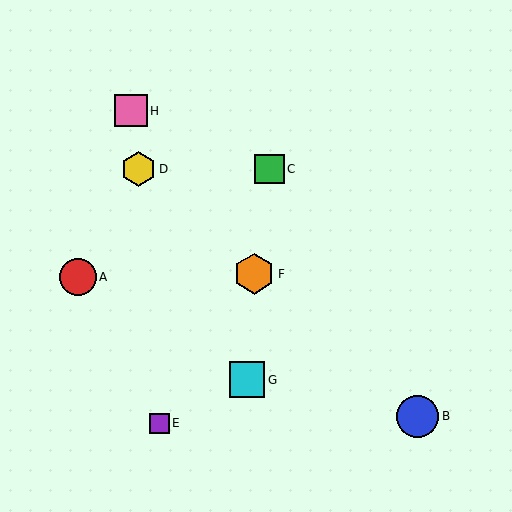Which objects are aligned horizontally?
Objects C, D are aligned horizontally.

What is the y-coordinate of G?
Object G is at y≈380.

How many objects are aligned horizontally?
2 objects (C, D) are aligned horizontally.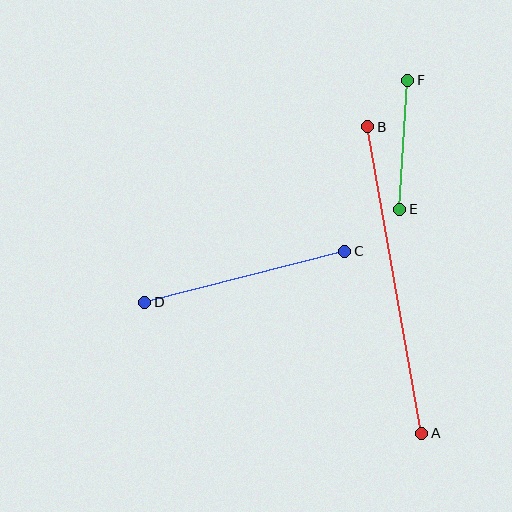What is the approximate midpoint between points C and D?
The midpoint is at approximately (245, 277) pixels.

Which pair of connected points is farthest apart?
Points A and B are farthest apart.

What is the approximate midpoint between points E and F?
The midpoint is at approximately (404, 145) pixels.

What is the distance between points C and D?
The distance is approximately 206 pixels.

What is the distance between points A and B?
The distance is approximately 311 pixels.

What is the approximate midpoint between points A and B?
The midpoint is at approximately (395, 280) pixels.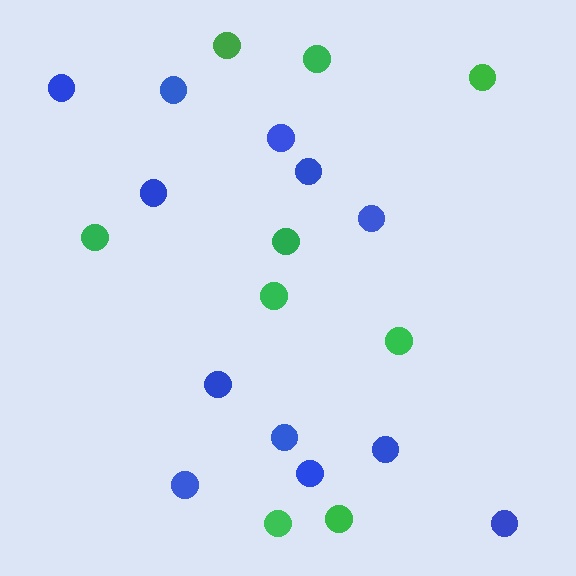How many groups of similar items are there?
There are 2 groups: one group of blue circles (12) and one group of green circles (9).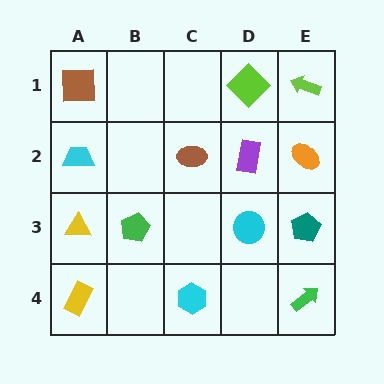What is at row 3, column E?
A teal pentagon.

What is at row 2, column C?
A brown ellipse.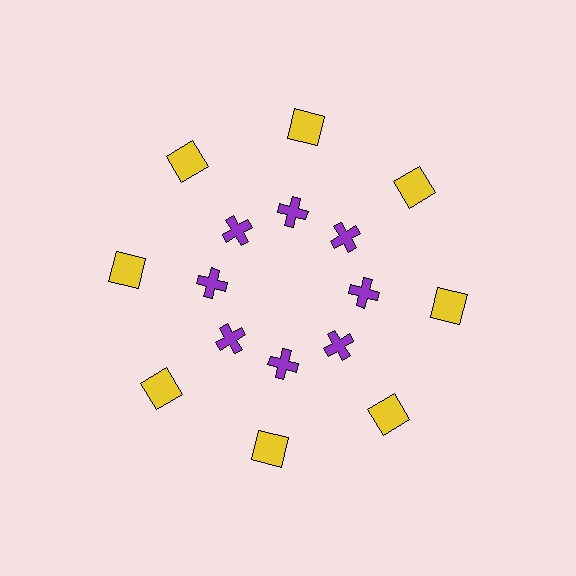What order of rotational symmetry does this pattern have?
This pattern has 8-fold rotational symmetry.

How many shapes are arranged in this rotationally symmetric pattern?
There are 16 shapes, arranged in 8 groups of 2.